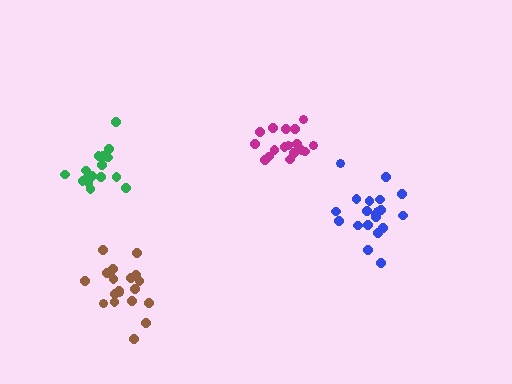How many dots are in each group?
Group 1: 19 dots, Group 2: 16 dots, Group 3: 17 dots, Group 4: 20 dots (72 total).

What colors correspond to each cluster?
The clusters are colored: brown, green, magenta, blue.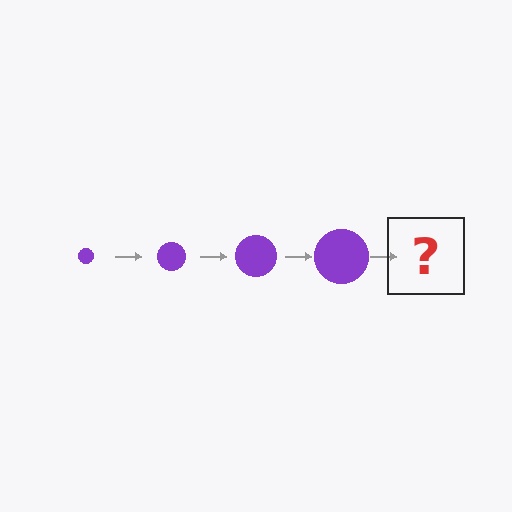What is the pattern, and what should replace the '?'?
The pattern is that the circle gets progressively larger each step. The '?' should be a purple circle, larger than the previous one.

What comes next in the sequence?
The next element should be a purple circle, larger than the previous one.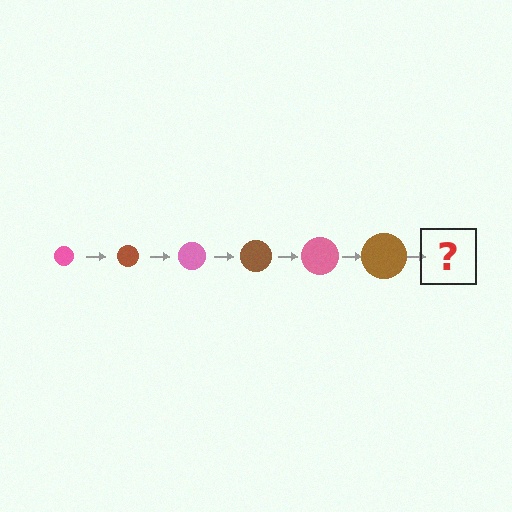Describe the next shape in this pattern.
It should be a pink circle, larger than the previous one.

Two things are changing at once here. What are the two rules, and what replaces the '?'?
The two rules are that the circle grows larger each step and the color cycles through pink and brown. The '?' should be a pink circle, larger than the previous one.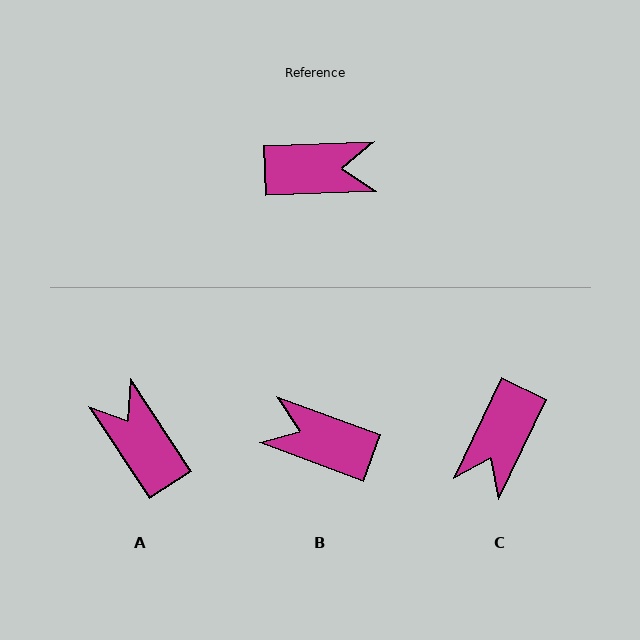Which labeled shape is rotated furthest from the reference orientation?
B, about 158 degrees away.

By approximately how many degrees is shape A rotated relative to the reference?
Approximately 122 degrees counter-clockwise.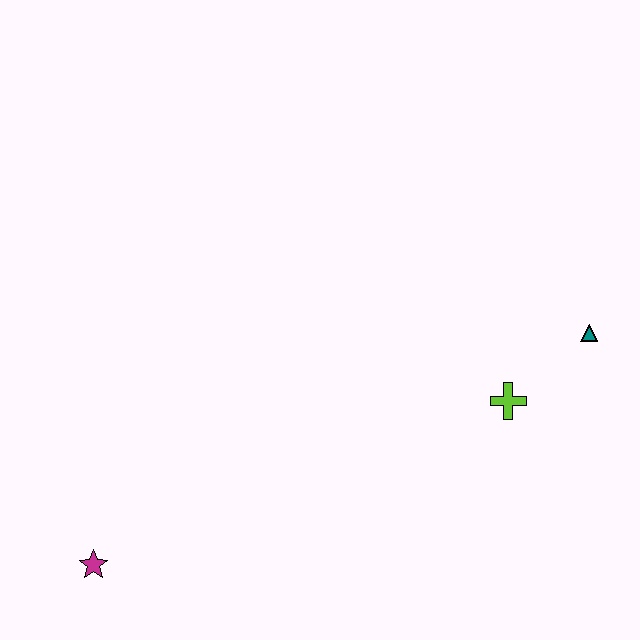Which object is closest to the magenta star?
The lime cross is closest to the magenta star.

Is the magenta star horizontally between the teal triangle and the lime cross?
No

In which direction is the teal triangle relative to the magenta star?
The teal triangle is to the right of the magenta star.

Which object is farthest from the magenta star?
The teal triangle is farthest from the magenta star.